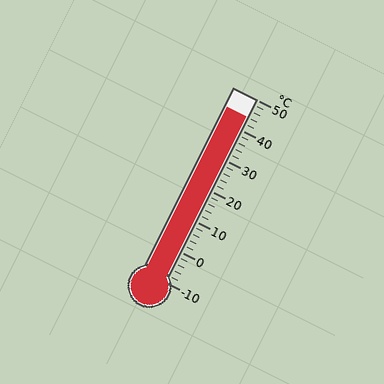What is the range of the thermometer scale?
The thermometer scale ranges from -10°C to 50°C.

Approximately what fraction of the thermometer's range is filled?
The thermometer is filled to approximately 90% of its range.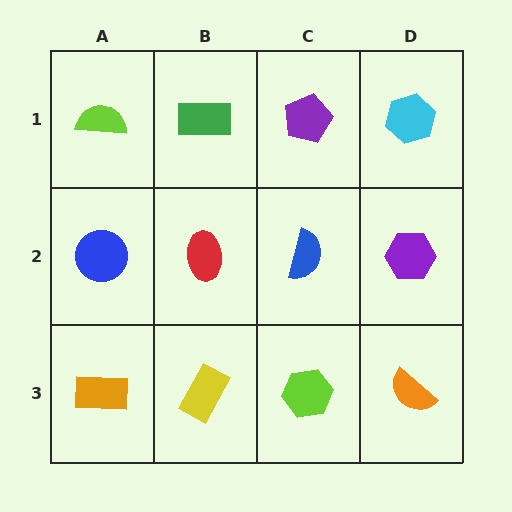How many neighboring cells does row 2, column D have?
3.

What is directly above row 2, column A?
A lime semicircle.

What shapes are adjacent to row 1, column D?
A purple hexagon (row 2, column D), a purple pentagon (row 1, column C).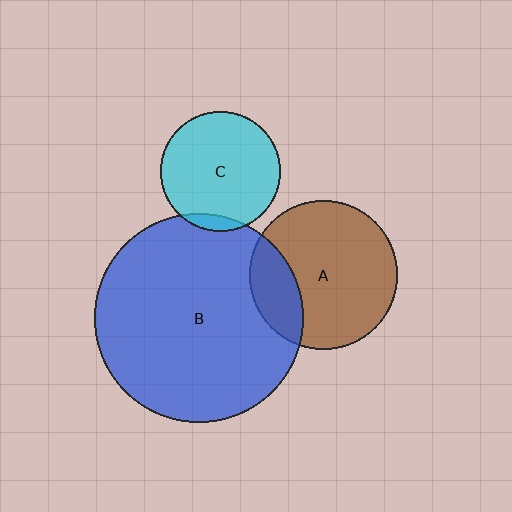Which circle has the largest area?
Circle B (blue).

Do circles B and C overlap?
Yes.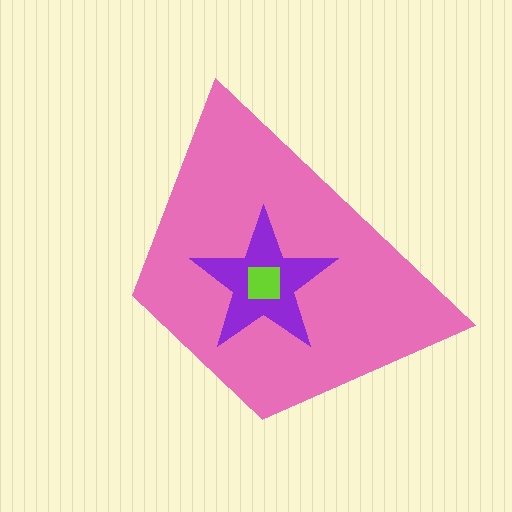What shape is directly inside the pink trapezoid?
The purple star.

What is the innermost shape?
The lime square.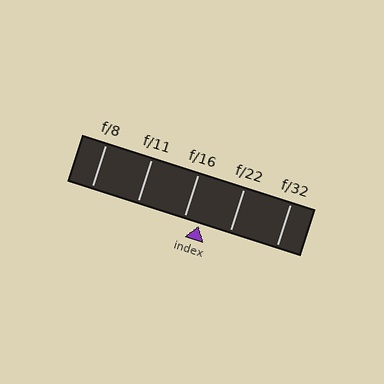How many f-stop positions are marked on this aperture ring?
There are 5 f-stop positions marked.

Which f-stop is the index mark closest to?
The index mark is closest to f/16.